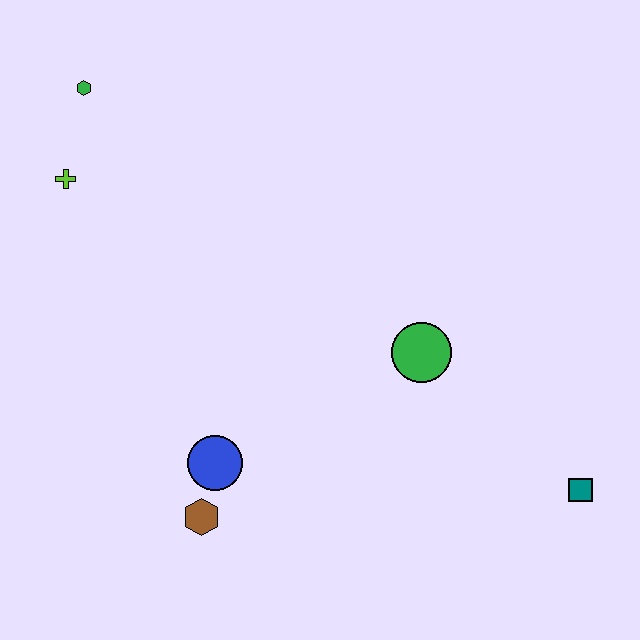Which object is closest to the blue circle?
The brown hexagon is closest to the blue circle.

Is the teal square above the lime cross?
No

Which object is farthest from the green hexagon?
The teal square is farthest from the green hexagon.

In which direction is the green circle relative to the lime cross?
The green circle is to the right of the lime cross.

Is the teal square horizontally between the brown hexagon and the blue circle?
No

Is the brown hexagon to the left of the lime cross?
No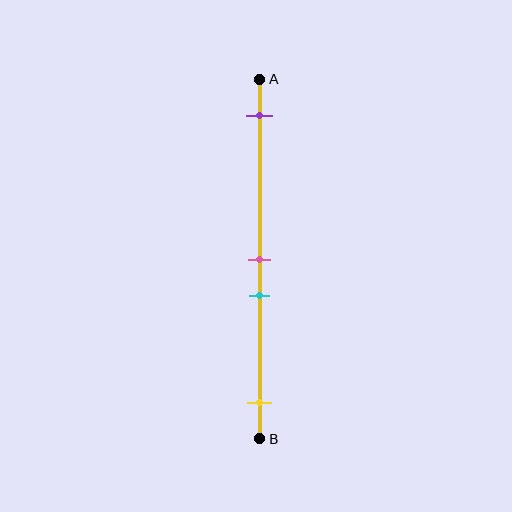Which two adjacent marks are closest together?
The pink and cyan marks are the closest adjacent pair.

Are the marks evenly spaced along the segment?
No, the marks are not evenly spaced.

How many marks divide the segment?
There are 4 marks dividing the segment.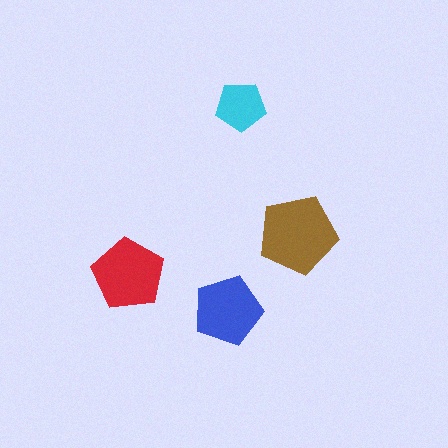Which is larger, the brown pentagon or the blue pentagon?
The brown one.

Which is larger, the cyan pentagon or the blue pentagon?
The blue one.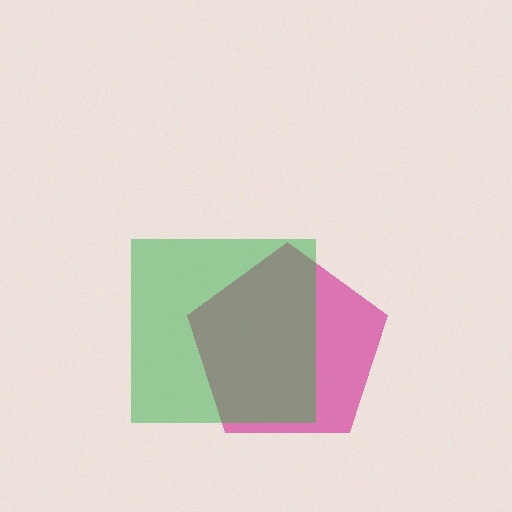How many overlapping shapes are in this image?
There are 2 overlapping shapes in the image.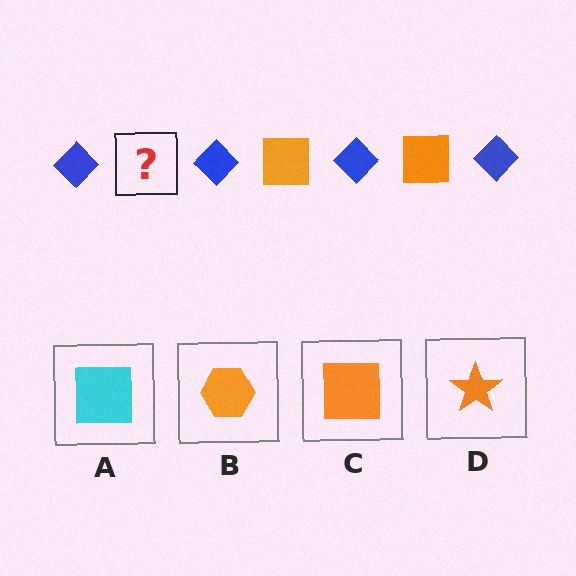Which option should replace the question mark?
Option C.